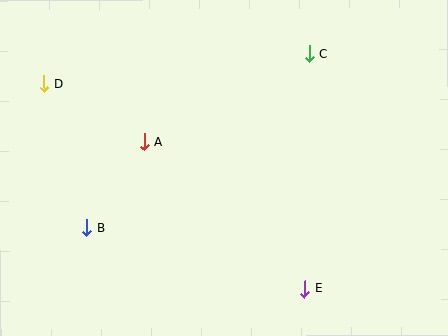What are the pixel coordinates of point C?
Point C is at (310, 54).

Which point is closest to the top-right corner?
Point C is closest to the top-right corner.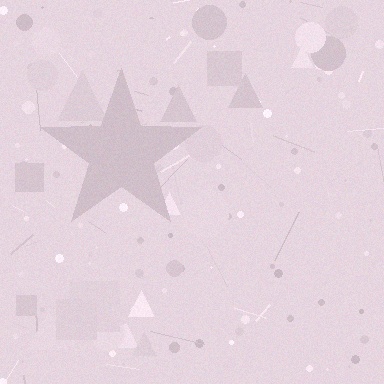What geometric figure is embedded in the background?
A star is embedded in the background.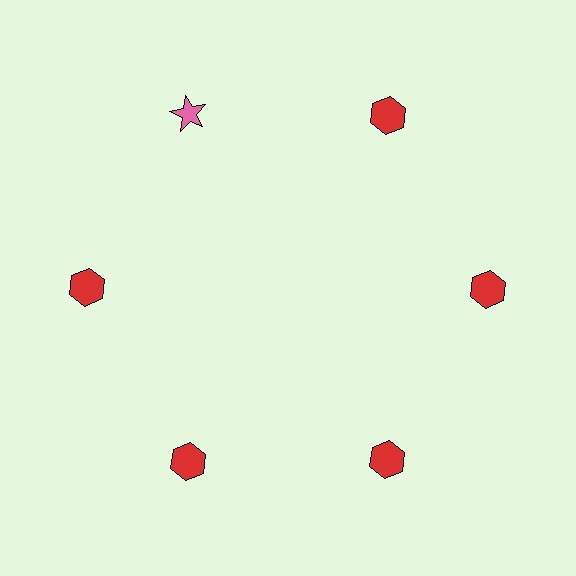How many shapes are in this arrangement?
There are 6 shapes arranged in a ring pattern.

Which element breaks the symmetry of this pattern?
The pink star at roughly the 11 o'clock position breaks the symmetry. All other shapes are red hexagons.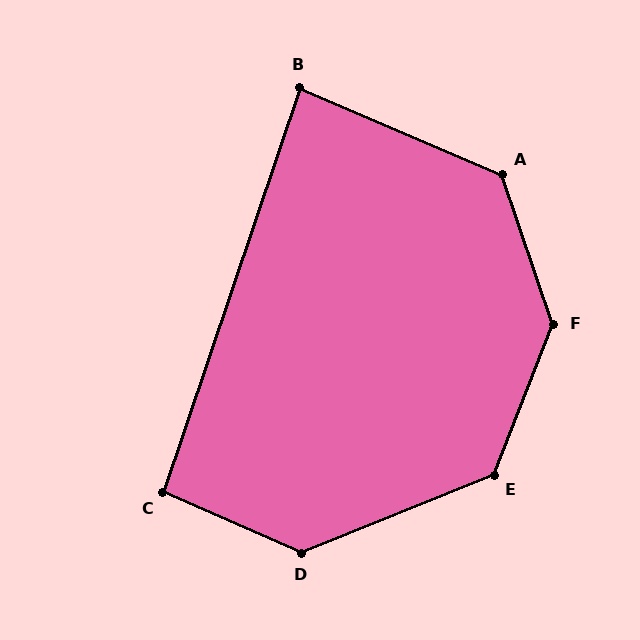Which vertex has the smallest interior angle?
B, at approximately 85 degrees.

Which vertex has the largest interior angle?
F, at approximately 140 degrees.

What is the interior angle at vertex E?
Approximately 133 degrees (obtuse).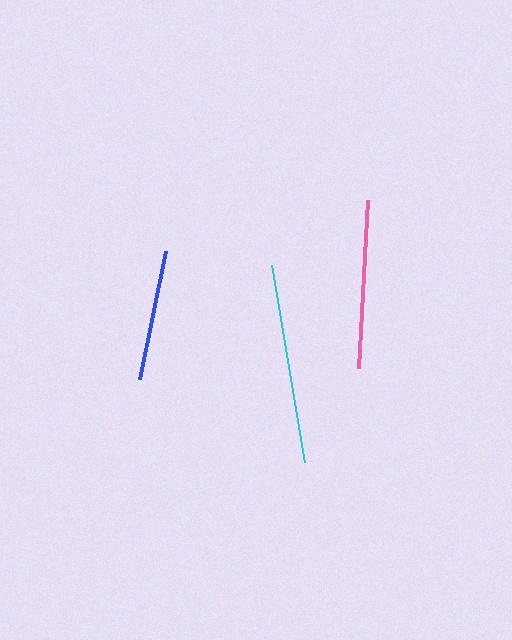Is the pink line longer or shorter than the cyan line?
The cyan line is longer than the pink line.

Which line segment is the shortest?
The blue line is the shortest at approximately 132 pixels.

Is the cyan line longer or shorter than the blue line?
The cyan line is longer than the blue line.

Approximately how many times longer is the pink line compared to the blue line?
The pink line is approximately 1.3 times the length of the blue line.